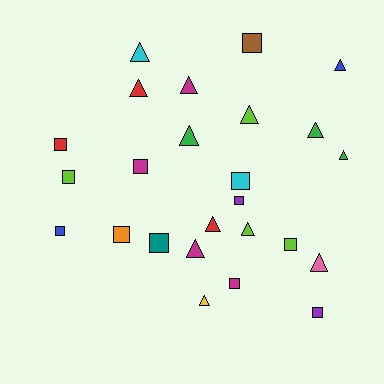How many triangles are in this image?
There are 13 triangles.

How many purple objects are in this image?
There are 2 purple objects.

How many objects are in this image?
There are 25 objects.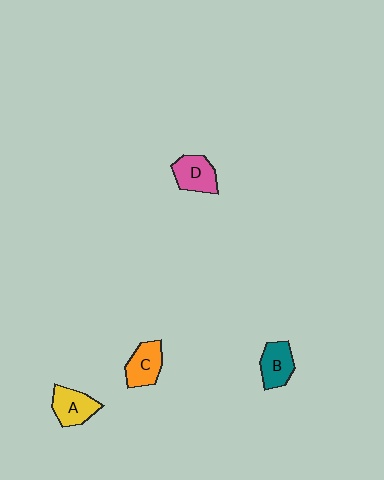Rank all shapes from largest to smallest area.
From largest to smallest: A (yellow), D (pink), C (orange), B (teal).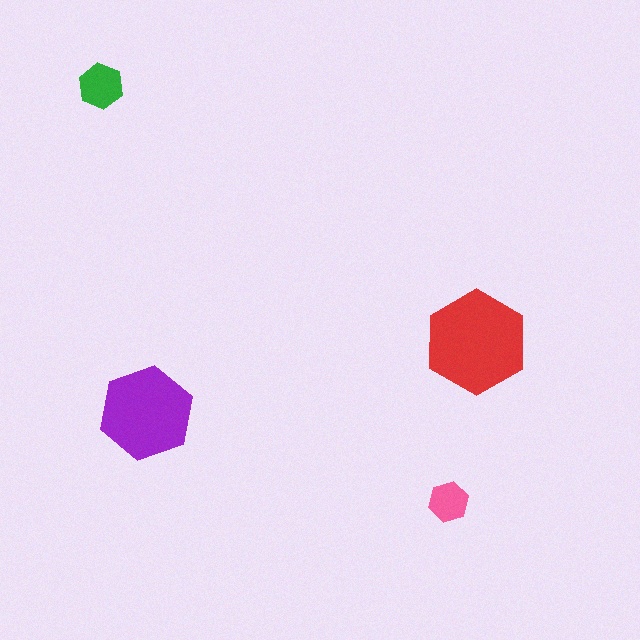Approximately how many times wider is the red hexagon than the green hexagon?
About 2.5 times wider.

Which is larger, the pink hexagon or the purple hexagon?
The purple one.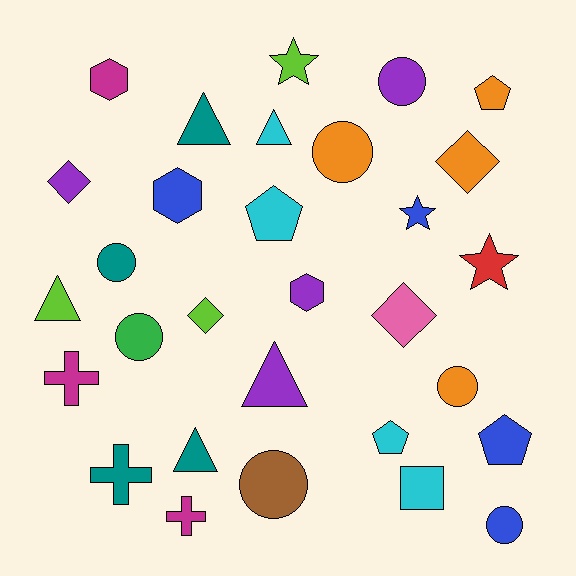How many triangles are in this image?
There are 5 triangles.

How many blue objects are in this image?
There are 4 blue objects.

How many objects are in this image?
There are 30 objects.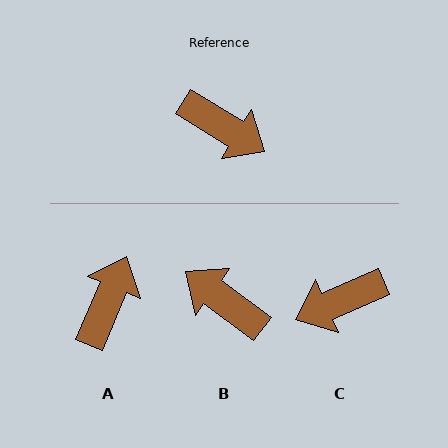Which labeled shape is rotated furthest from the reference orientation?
B, about 175 degrees away.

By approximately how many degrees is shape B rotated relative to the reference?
Approximately 175 degrees counter-clockwise.